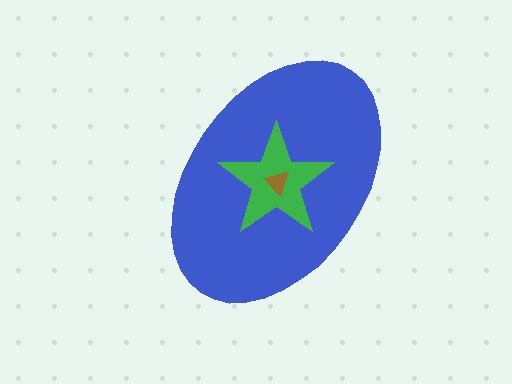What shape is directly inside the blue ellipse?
The green star.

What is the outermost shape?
The blue ellipse.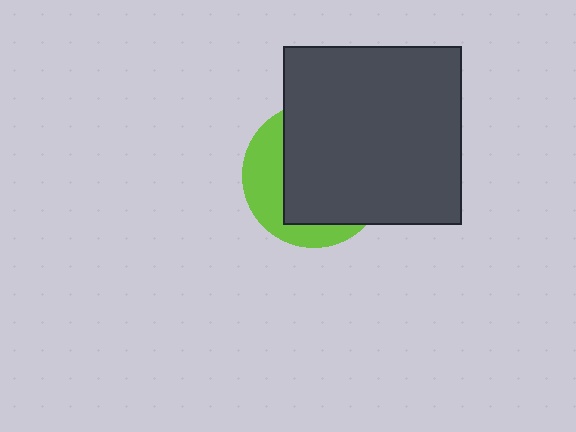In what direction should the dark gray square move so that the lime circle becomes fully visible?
The dark gray square should move right. That is the shortest direction to clear the overlap and leave the lime circle fully visible.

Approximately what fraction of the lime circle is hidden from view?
Roughly 67% of the lime circle is hidden behind the dark gray square.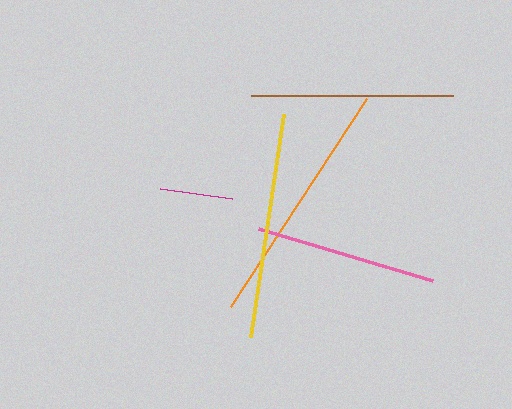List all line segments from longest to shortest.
From longest to shortest: orange, yellow, brown, pink, magenta.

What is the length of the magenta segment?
The magenta segment is approximately 73 pixels long.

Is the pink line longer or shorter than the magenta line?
The pink line is longer than the magenta line.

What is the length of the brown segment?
The brown segment is approximately 201 pixels long.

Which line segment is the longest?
The orange line is the longest at approximately 248 pixels.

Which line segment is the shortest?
The magenta line is the shortest at approximately 73 pixels.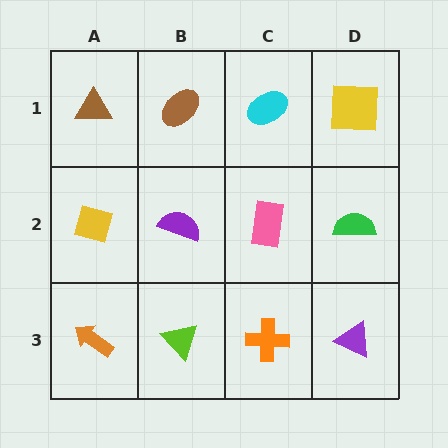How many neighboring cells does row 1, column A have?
2.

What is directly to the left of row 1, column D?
A cyan ellipse.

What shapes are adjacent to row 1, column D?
A green semicircle (row 2, column D), a cyan ellipse (row 1, column C).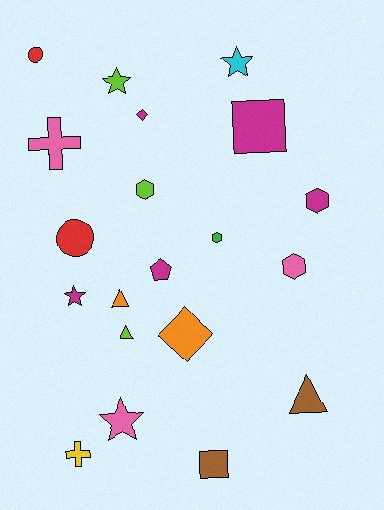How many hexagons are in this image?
There are 4 hexagons.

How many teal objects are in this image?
There are no teal objects.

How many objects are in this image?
There are 20 objects.